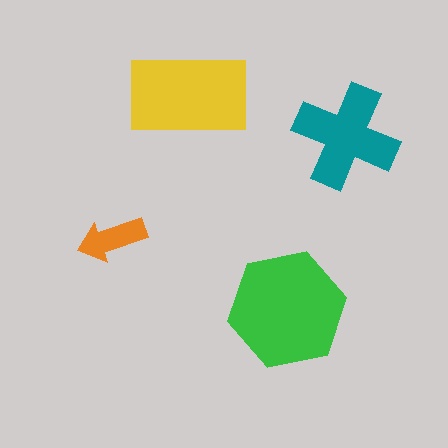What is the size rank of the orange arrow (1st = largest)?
4th.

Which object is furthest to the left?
The orange arrow is leftmost.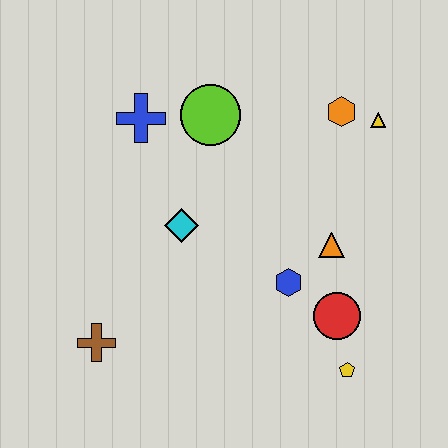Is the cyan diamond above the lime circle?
No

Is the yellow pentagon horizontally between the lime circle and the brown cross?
No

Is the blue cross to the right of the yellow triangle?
No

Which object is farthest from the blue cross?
The yellow pentagon is farthest from the blue cross.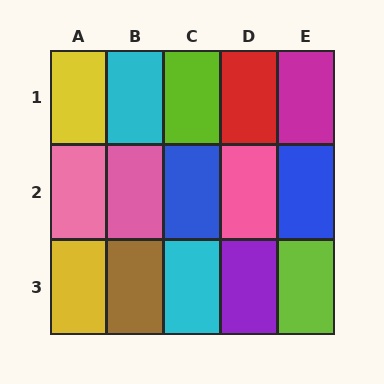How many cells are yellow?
2 cells are yellow.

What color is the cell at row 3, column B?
Brown.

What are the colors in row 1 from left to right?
Yellow, cyan, lime, red, magenta.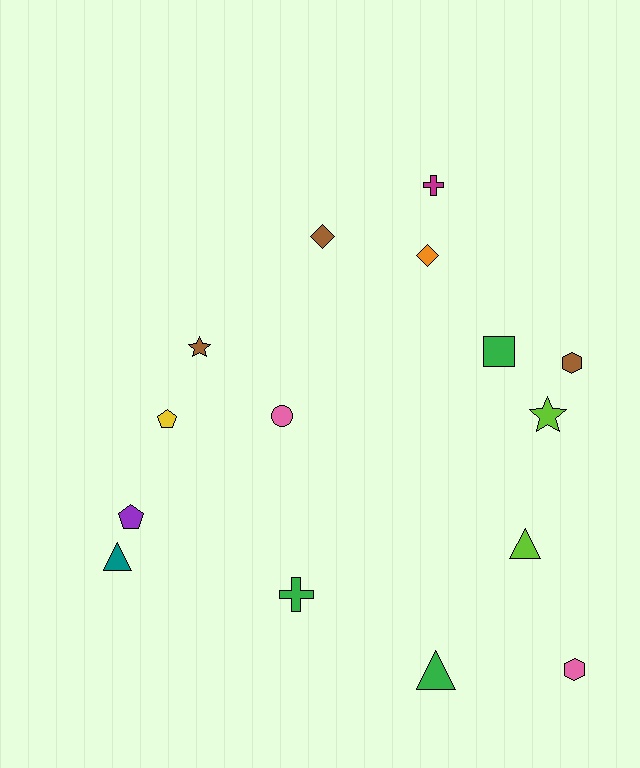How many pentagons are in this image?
There are 2 pentagons.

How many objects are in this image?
There are 15 objects.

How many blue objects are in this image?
There are no blue objects.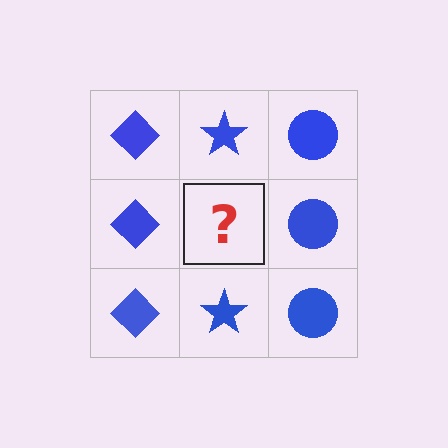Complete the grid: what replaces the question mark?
The question mark should be replaced with a blue star.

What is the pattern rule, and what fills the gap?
The rule is that each column has a consistent shape. The gap should be filled with a blue star.